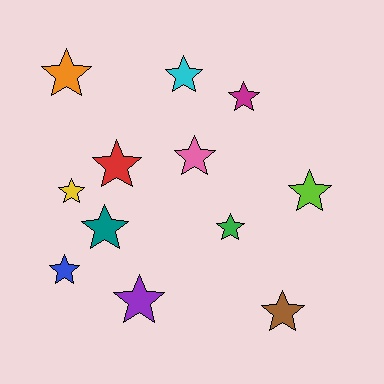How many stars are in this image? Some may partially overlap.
There are 12 stars.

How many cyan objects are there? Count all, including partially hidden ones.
There is 1 cyan object.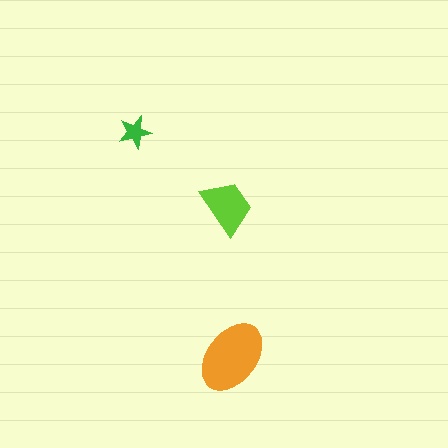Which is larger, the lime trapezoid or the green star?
The lime trapezoid.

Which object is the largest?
The orange ellipse.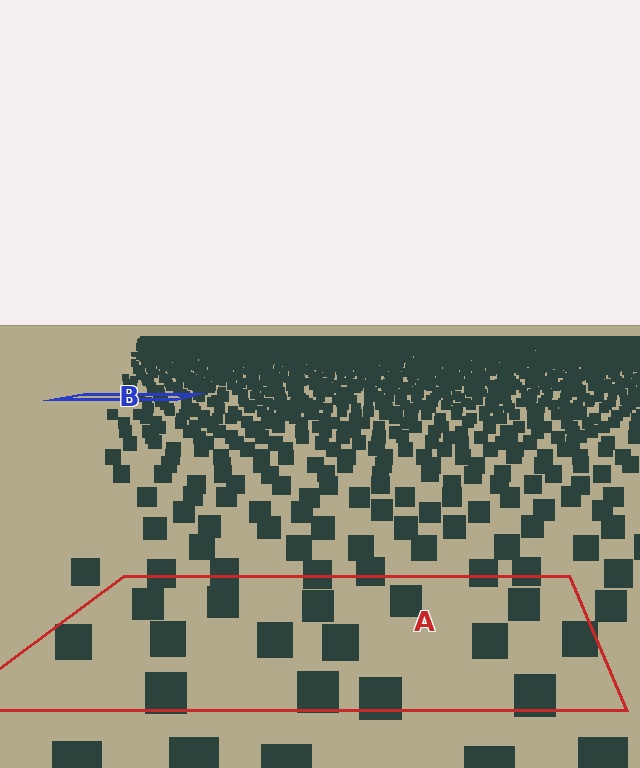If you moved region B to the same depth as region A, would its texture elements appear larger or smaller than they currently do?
They would appear larger. At a closer depth, the same texture elements are projected at a bigger on-screen size.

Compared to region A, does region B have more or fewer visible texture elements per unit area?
Region B has more texture elements per unit area — they are packed more densely because it is farther away.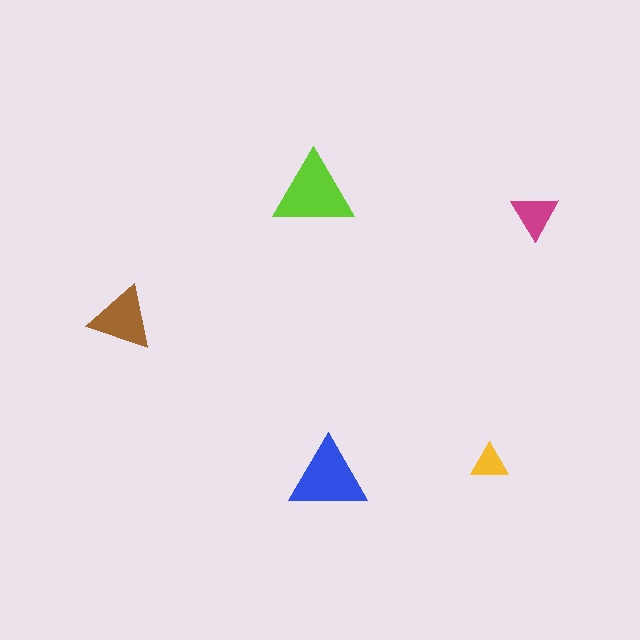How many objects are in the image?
There are 5 objects in the image.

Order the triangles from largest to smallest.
the lime one, the blue one, the brown one, the magenta one, the yellow one.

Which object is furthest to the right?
The magenta triangle is rightmost.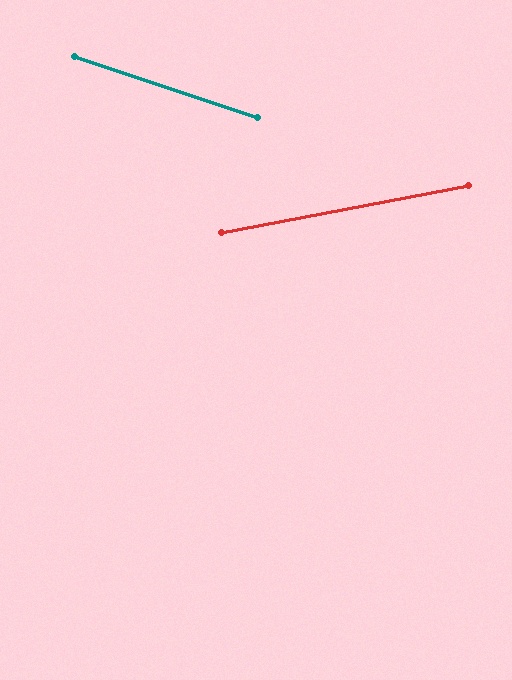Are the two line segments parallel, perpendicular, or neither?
Neither parallel nor perpendicular — they differ by about 29°.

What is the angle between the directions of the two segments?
Approximately 29 degrees.